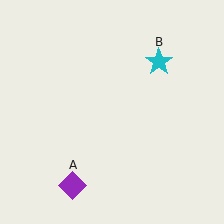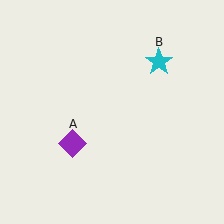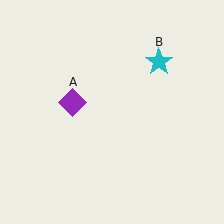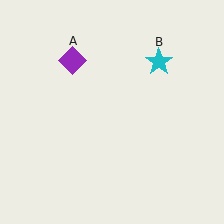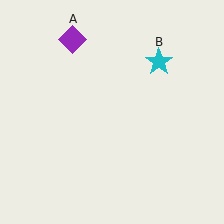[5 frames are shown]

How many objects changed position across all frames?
1 object changed position: purple diamond (object A).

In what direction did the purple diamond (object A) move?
The purple diamond (object A) moved up.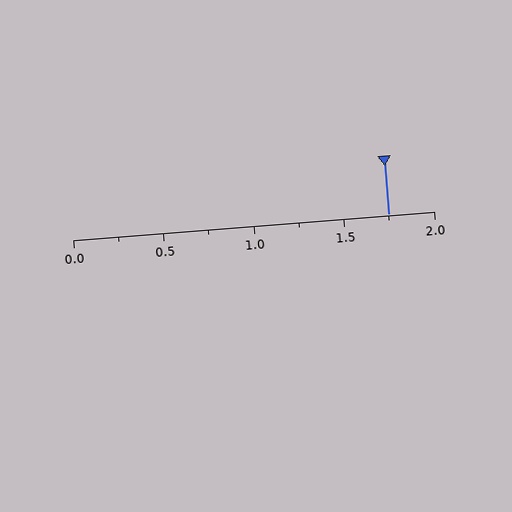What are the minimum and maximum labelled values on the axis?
The axis runs from 0.0 to 2.0.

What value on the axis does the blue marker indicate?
The marker indicates approximately 1.75.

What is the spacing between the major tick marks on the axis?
The major ticks are spaced 0.5 apart.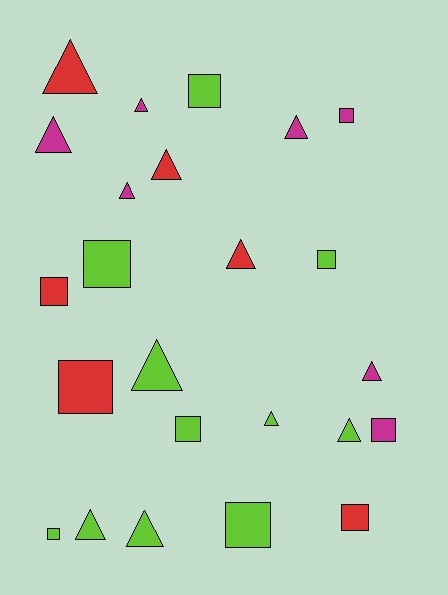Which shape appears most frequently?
Triangle, with 13 objects.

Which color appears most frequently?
Lime, with 11 objects.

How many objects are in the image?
There are 24 objects.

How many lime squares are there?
There are 6 lime squares.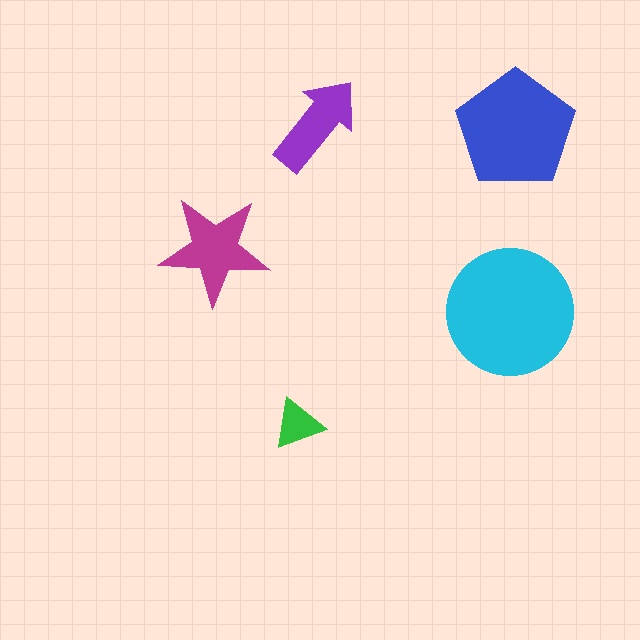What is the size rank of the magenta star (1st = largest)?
3rd.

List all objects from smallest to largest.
The green triangle, the purple arrow, the magenta star, the blue pentagon, the cyan circle.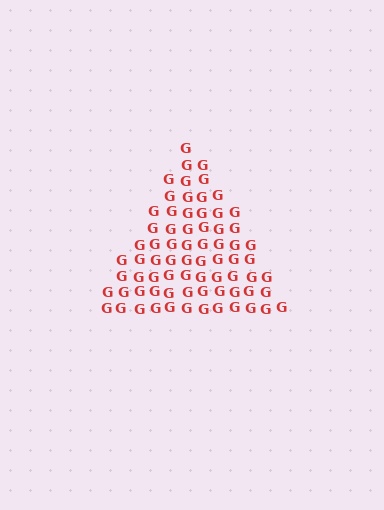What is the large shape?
The large shape is a triangle.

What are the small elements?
The small elements are letter G's.